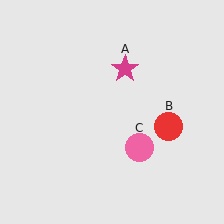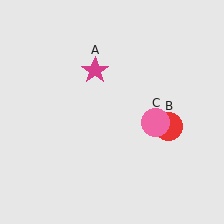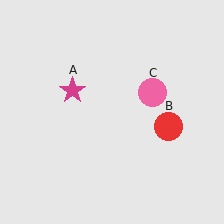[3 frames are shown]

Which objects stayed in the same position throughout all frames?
Red circle (object B) remained stationary.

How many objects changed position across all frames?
2 objects changed position: magenta star (object A), pink circle (object C).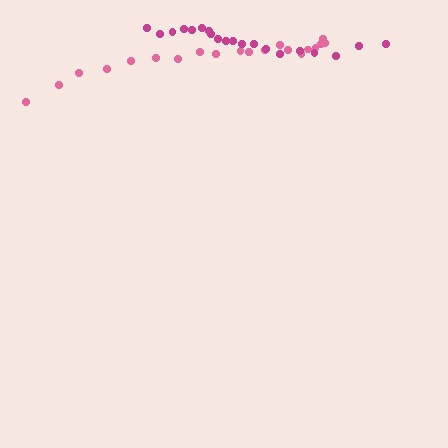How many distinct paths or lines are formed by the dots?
There are 2 distinct paths.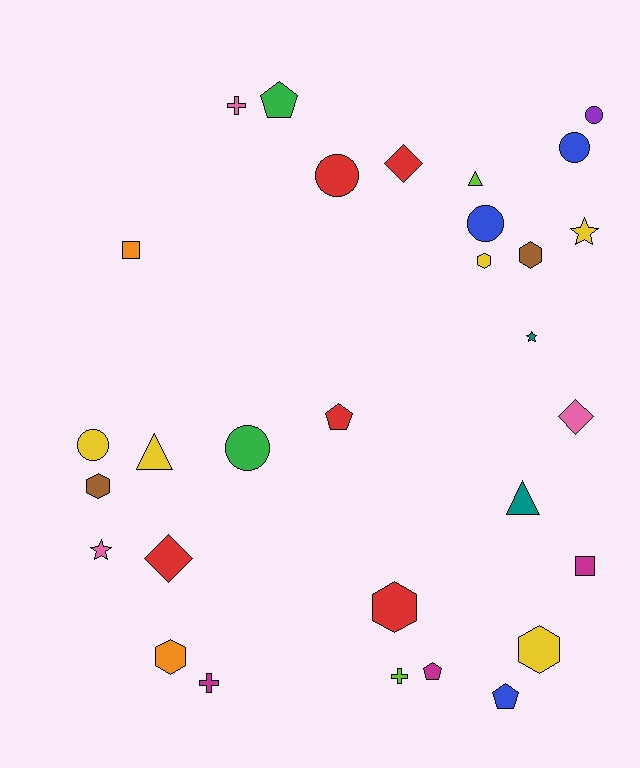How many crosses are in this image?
There are 3 crosses.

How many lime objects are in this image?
There are 2 lime objects.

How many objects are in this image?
There are 30 objects.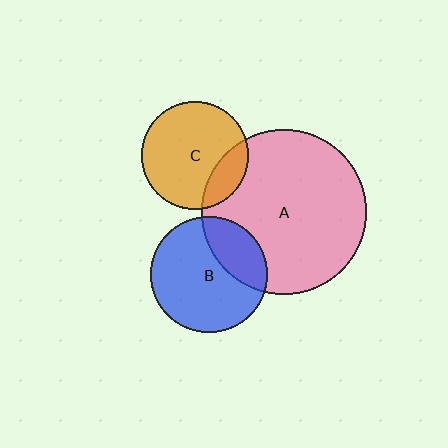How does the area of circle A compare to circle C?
Approximately 2.4 times.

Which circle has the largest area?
Circle A (pink).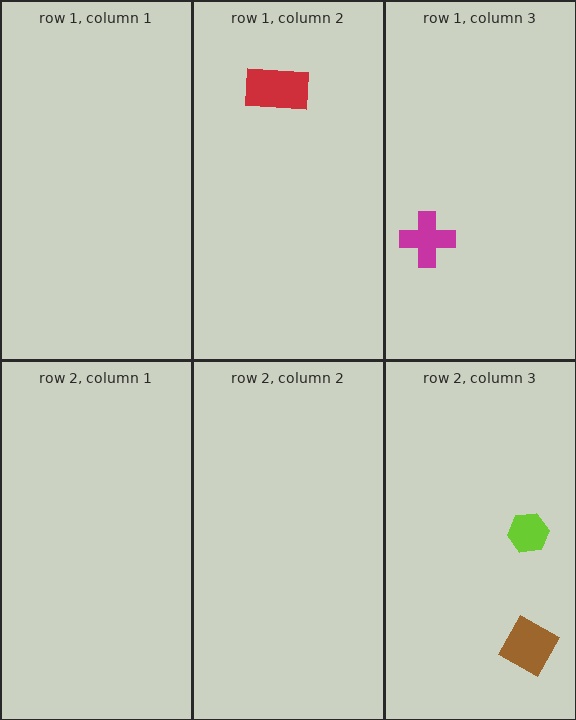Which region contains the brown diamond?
The row 2, column 3 region.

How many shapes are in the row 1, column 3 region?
1.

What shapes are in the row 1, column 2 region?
The red rectangle.